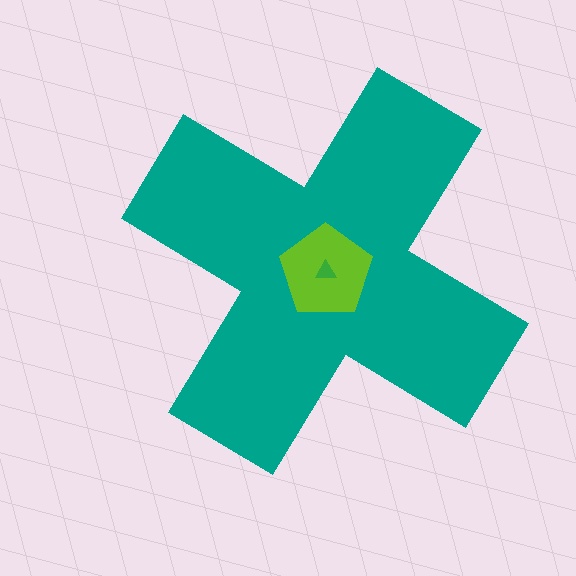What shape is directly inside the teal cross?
The lime pentagon.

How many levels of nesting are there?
3.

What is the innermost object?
The green triangle.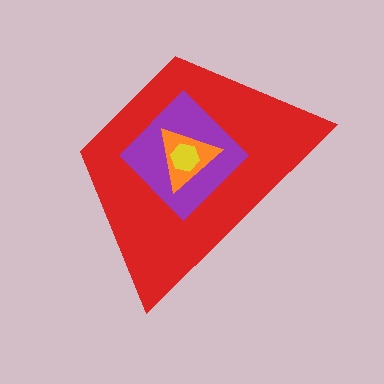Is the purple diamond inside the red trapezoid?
Yes.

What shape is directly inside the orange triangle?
The yellow hexagon.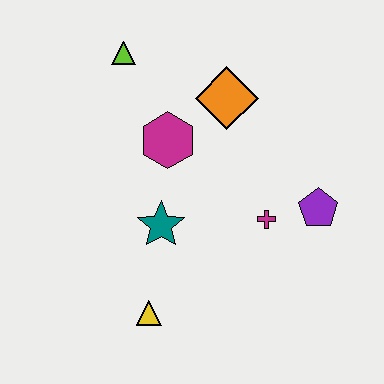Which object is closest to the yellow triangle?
The teal star is closest to the yellow triangle.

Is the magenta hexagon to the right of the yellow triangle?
Yes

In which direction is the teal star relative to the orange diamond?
The teal star is below the orange diamond.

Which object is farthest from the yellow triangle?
The lime triangle is farthest from the yellow triangle.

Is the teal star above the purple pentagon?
No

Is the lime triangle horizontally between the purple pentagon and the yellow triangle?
No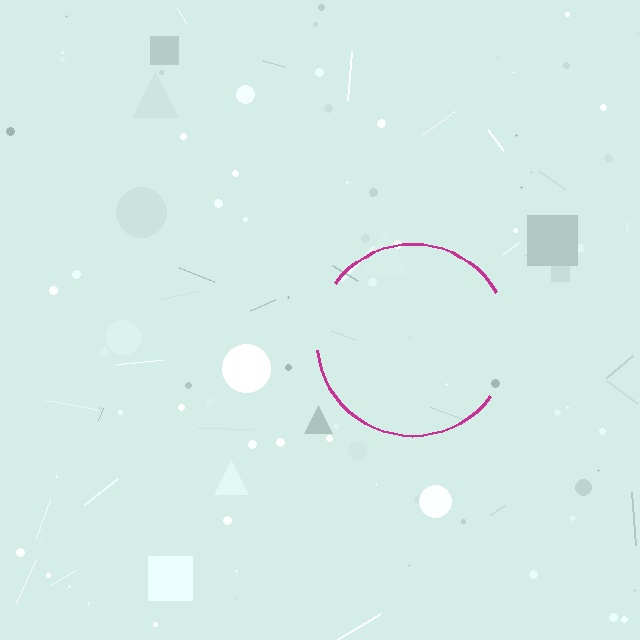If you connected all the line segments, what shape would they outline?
They would outline a circle.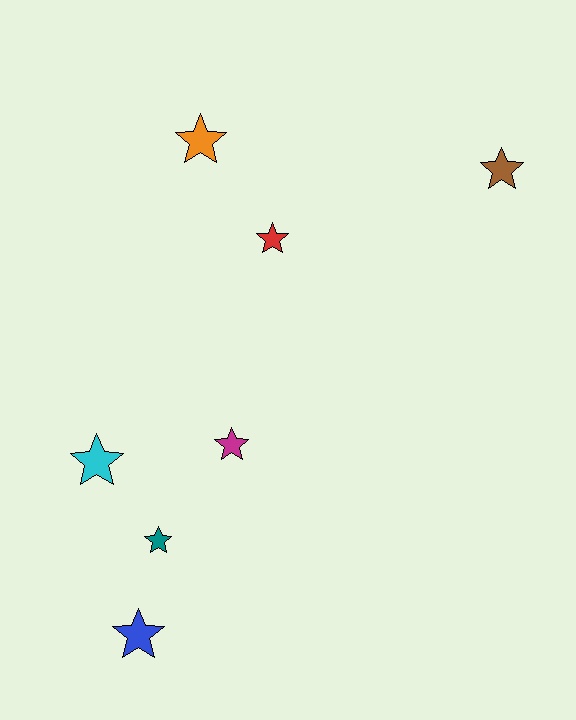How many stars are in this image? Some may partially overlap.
There are 7 stars.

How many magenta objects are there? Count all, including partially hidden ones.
There is 1 magenta object.